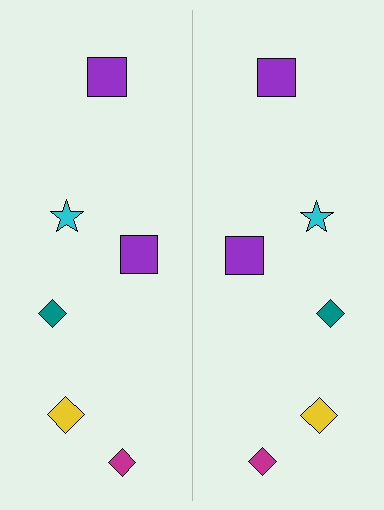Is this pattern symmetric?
Yes, this pattern has bilateral (reflection) symmetry.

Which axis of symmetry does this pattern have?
The pattern has a vertical axis of symmetry running through the center of the image.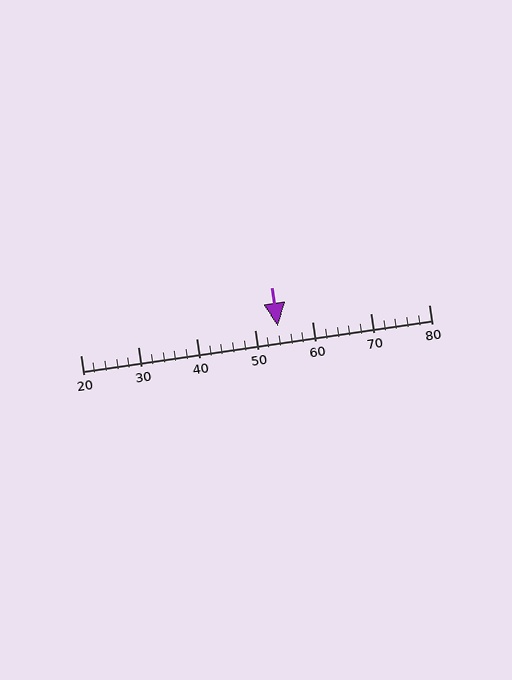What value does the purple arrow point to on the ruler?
The purple arrow points to approximately 54.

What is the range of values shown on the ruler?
The ruler shows values from 20 to 80.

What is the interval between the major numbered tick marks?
The major tick marks are spaced 10 units apart.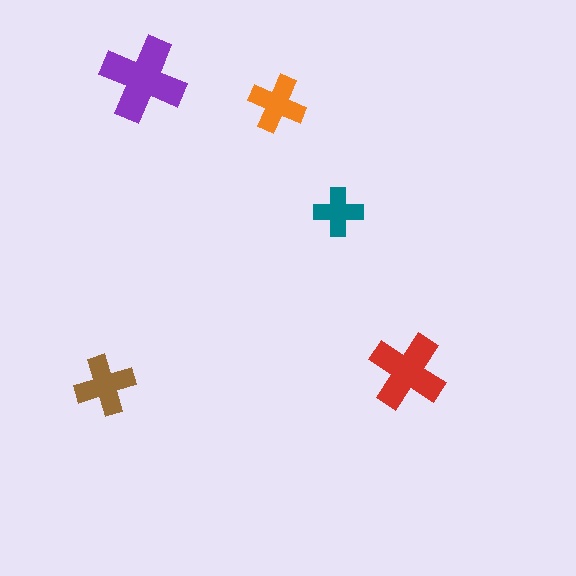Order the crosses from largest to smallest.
the purple one, the red one, the brown one, the orange one, the teal one.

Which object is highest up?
The purple cross is topmost.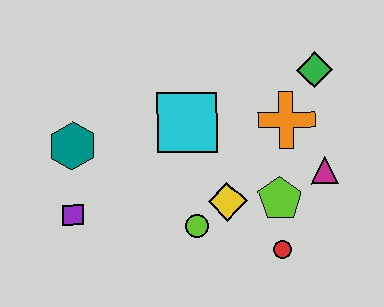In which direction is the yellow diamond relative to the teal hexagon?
The yellow diamond is to the right of the teal hexagon.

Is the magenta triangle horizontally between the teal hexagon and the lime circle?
No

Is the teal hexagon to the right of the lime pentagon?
No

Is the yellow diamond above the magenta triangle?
No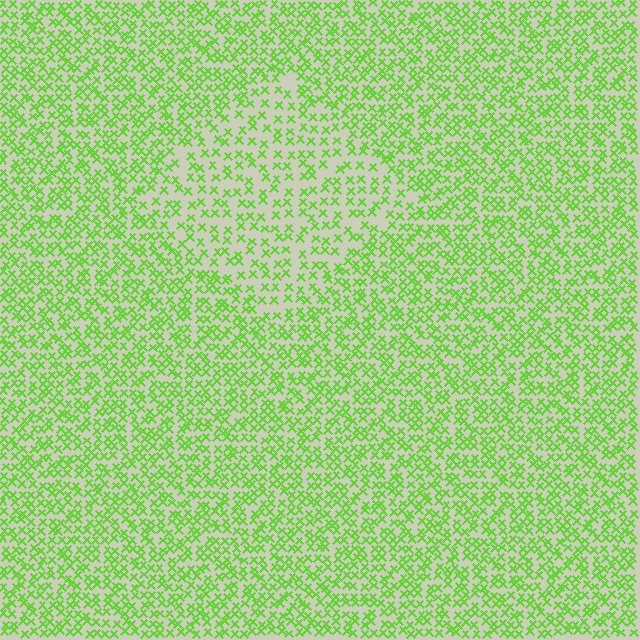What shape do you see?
I see a diamond.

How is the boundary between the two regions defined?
The boundary is defined by a change in element density (approximately 1.8x ratio). All elements are the same color, size, and shape.